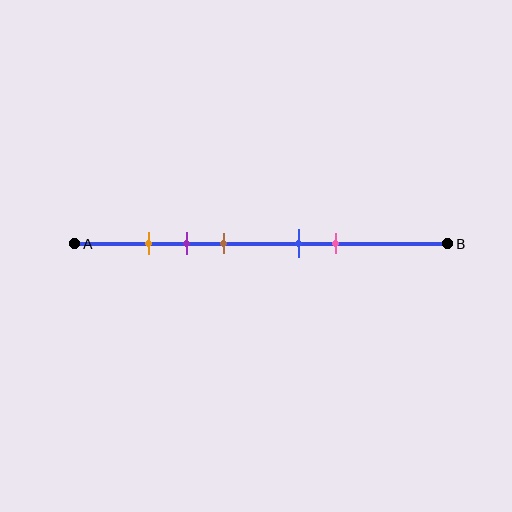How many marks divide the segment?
There are 5 marks dividing the segment.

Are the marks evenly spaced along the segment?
No, the marks are not evenly spaced.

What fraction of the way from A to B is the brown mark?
The brown mark is approximately 40% (0.4) of the way from A to B.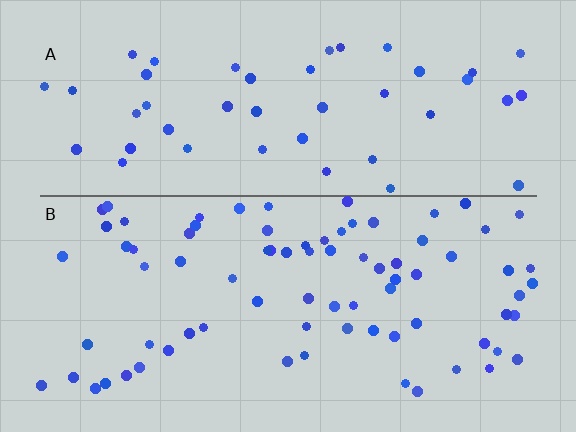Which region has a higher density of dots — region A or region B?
B (the bottom).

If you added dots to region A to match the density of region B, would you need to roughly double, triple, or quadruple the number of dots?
Approximately double.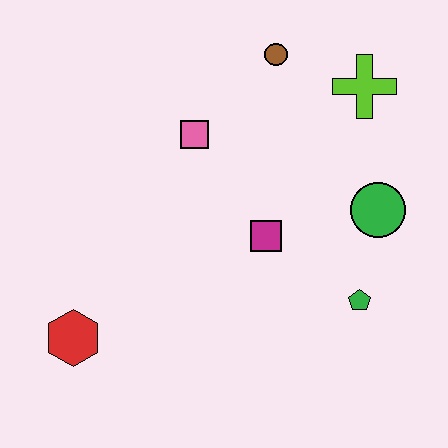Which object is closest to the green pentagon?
The green circle is closest to the green pentagon.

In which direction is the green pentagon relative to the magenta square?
The green pentagon is to the right of the magenta square.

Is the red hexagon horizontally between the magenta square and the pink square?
No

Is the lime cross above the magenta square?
Yes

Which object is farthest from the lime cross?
The red hexagon is farthest from the lime cross.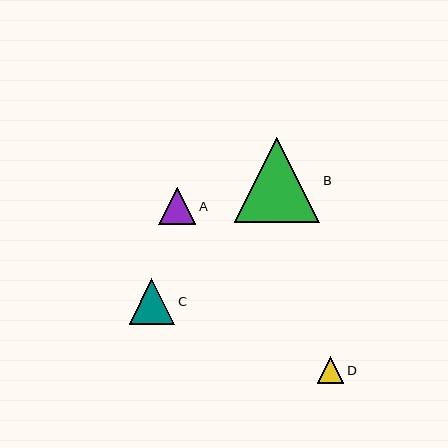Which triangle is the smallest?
Triangle D is the smallest with a size of approximately 26 pixels.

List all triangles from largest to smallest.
From largest to smallest: B, C, A, D.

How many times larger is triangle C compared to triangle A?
Triangle C is approximately 1.2 times the size of triangle A.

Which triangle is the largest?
Triangle B is the largest with a size of approximately 85 pixels.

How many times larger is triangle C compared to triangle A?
Triangle C is approximately 1.2 times the size of triangle A.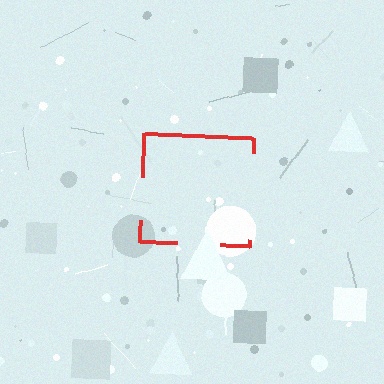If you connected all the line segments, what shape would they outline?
They would outline a square.